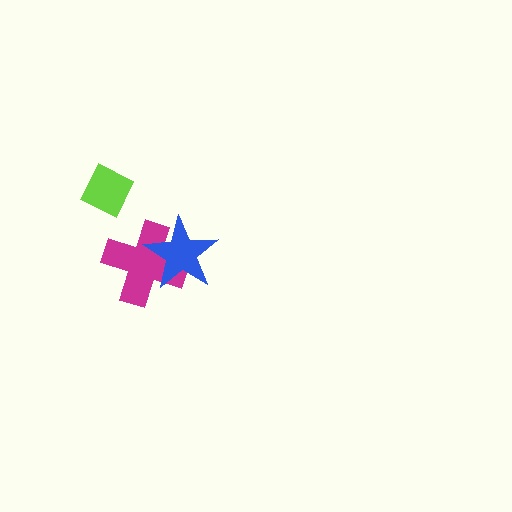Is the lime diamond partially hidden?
No, no other shape covers it.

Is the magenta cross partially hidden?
Yes, it is partially covered by another shape.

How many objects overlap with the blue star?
1 object overlaps with the blue star.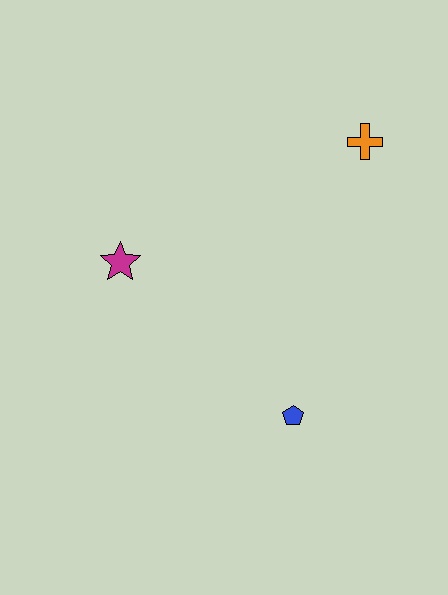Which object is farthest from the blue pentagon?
The orange cross is farthest from the blue pentagon.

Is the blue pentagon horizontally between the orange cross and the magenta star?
Yes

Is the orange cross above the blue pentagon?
Yes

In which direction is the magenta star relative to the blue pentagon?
The magenta star is to the left of the blue pentagon.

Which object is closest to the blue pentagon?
The magenta star is closest to the blue pentagon.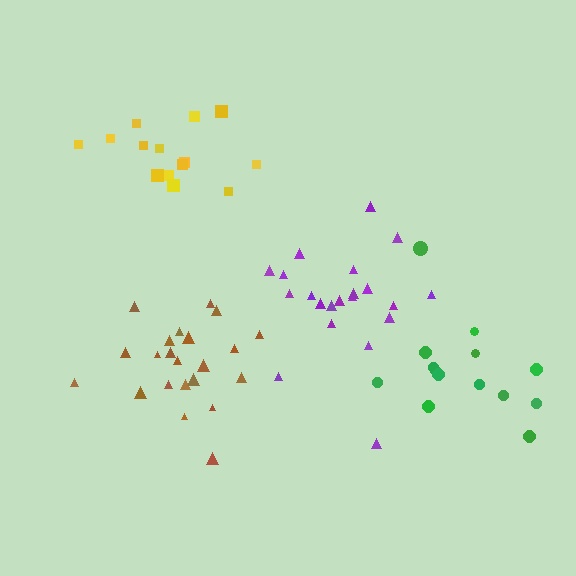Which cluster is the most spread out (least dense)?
Green.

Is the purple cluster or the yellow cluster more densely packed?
Purple.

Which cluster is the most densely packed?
Brown.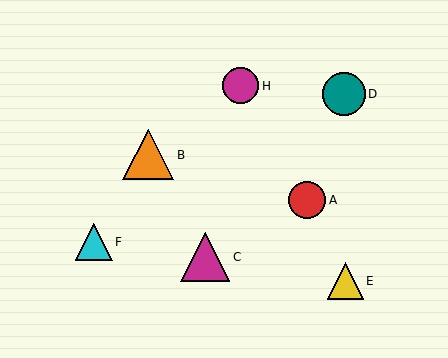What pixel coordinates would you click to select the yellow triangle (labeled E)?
Click at (345, 281) to select the yellow triangle E.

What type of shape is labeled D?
Shape D is a teal circle.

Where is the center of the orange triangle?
The center of the orange triangle is at (148, 155).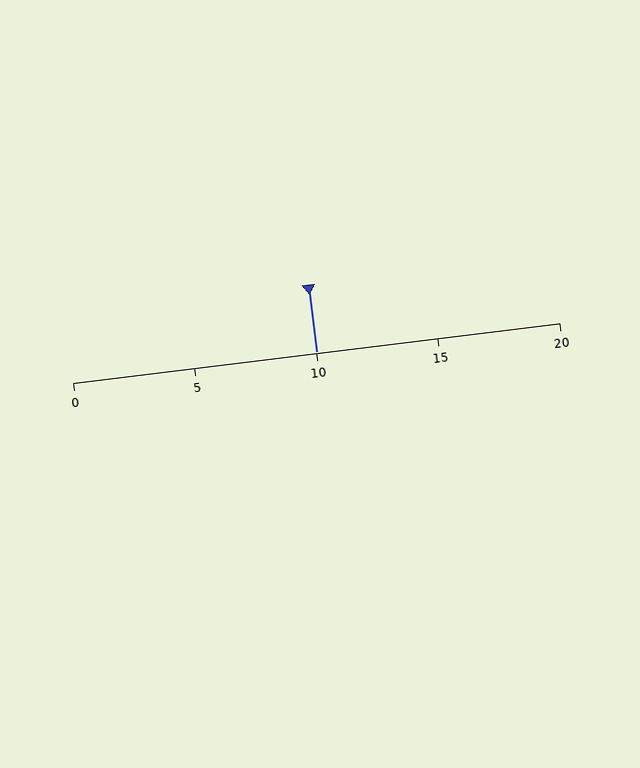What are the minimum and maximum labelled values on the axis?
The axis runs from 0 to 20.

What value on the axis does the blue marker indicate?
The marker indicates approximately 10.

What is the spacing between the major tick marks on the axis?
The major ticks are spaced 5 apart.